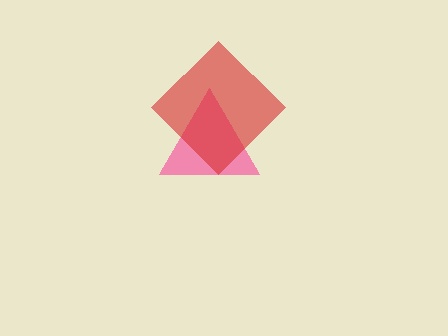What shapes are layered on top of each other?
The layered shapes are: a pink triangle, a red diamond.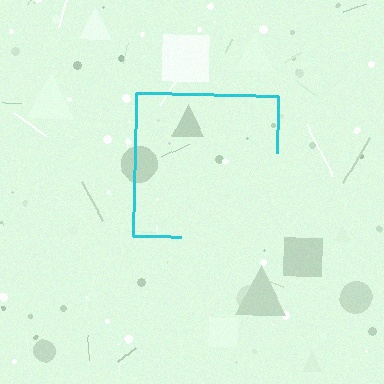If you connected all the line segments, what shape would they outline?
They would outline a square.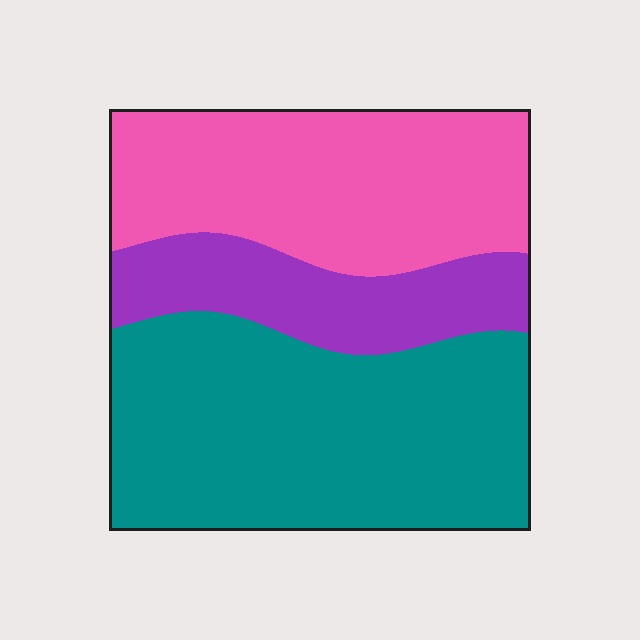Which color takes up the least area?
Purple, at roughly 20%.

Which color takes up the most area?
Teal, at roughly 45%.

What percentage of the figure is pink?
Pink covers around 35% of the figure.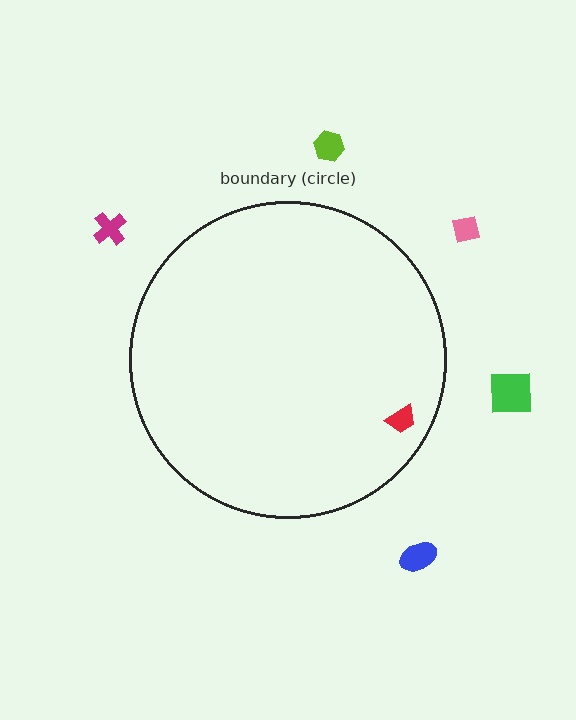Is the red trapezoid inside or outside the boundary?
Inside.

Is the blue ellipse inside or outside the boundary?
Outside.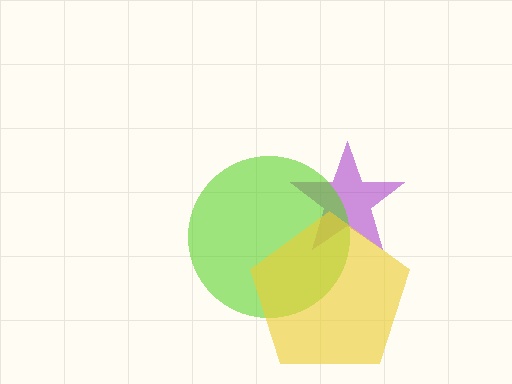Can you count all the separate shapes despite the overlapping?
Yes, there are 3 separate shapes.